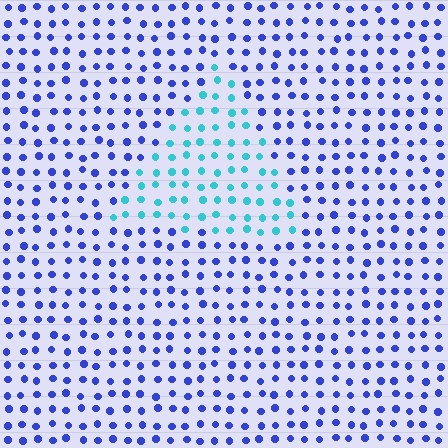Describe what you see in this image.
The image is filled with small blue elements in a uniform arrangement. A triangle-shaped region is visible where the elements are tinted to a slightly different hue, forming a subtle color boundary.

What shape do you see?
I see a triangle.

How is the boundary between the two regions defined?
The boundary is defined purely by a slight shift in hue (about 51 degrees). Spacing, size, and orientation are identical on both sides.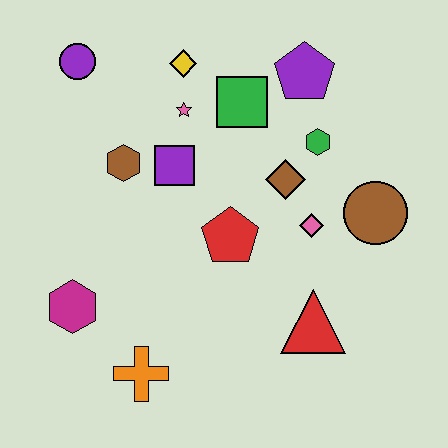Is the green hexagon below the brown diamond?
No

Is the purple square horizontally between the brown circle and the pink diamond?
No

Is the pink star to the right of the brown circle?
No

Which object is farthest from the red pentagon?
The purple circle is farthest from the red pentagon.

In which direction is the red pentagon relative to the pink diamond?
The red pentagon is to the left of the pink diamond.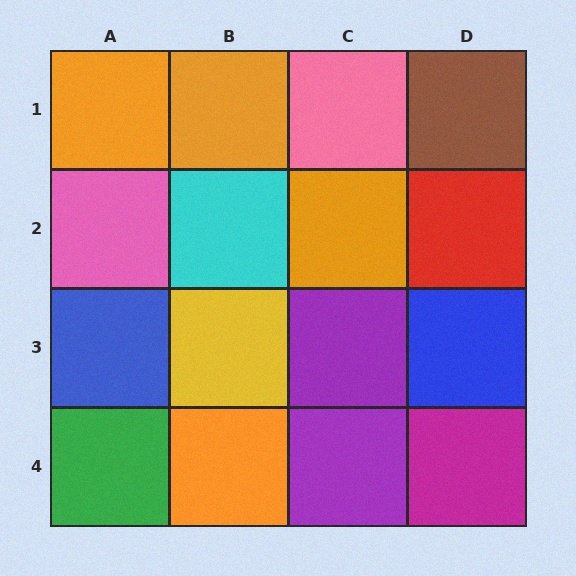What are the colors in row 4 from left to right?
Green, orange, purple, magenta.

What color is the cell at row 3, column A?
Blue.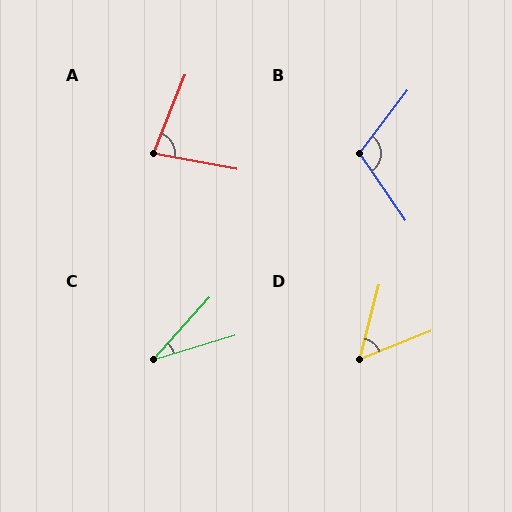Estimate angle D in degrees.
Approximately 54 degrees.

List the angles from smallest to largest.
C (31°), D (54°), A (78°), B (108°).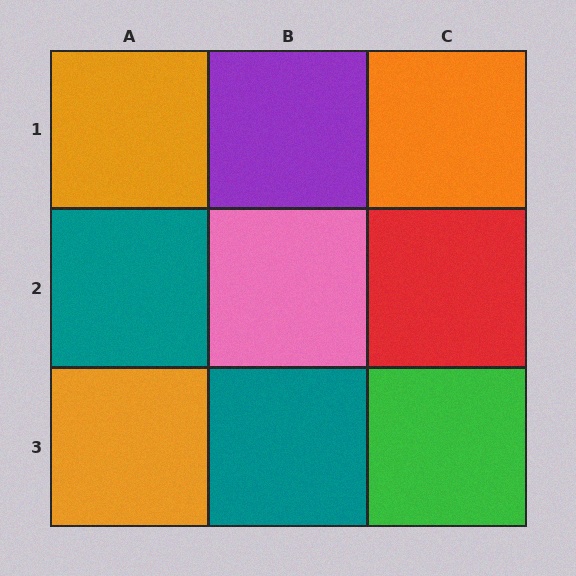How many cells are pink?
1 cell is pink.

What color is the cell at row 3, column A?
Orange.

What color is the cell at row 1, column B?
Purple.